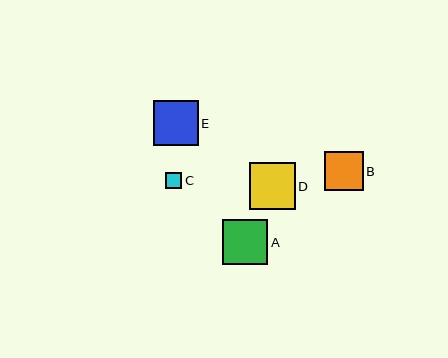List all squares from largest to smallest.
From largest to smallest: D, A, E, B, C.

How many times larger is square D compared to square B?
Square D is approximately 1.2 times the size of square B.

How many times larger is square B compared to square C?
Square B is approximately 2.4 times the size of square C.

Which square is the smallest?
Square C is the smallest with a size of approximately 16 pixels.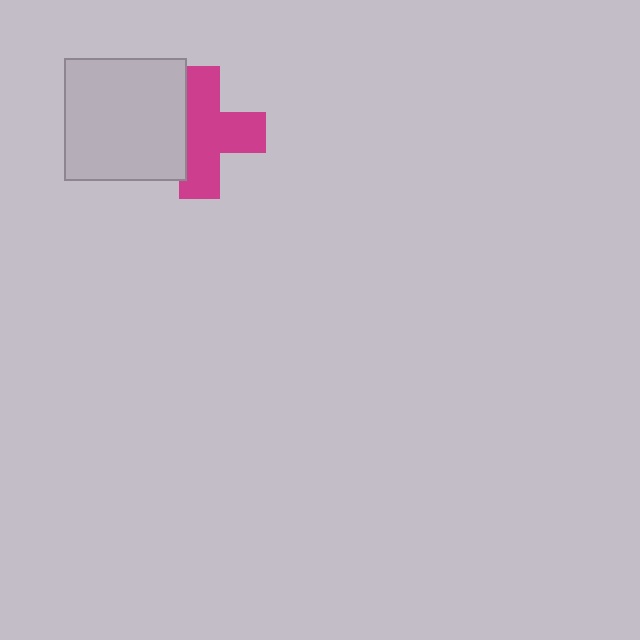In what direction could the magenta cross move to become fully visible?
The magenta cross could move right. That would shift it out from behind the light gray square entirely.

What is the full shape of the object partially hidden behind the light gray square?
The partially hidden object is a magenta cross.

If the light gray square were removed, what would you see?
You would see the complete magenta cross.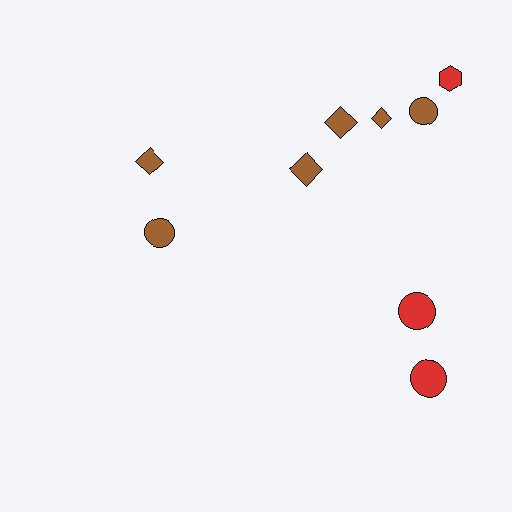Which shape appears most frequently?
Circle, with 4 objects.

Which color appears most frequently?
Brown, with 6 objects.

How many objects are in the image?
There are 9 objects.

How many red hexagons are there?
There is 1 red hexagon.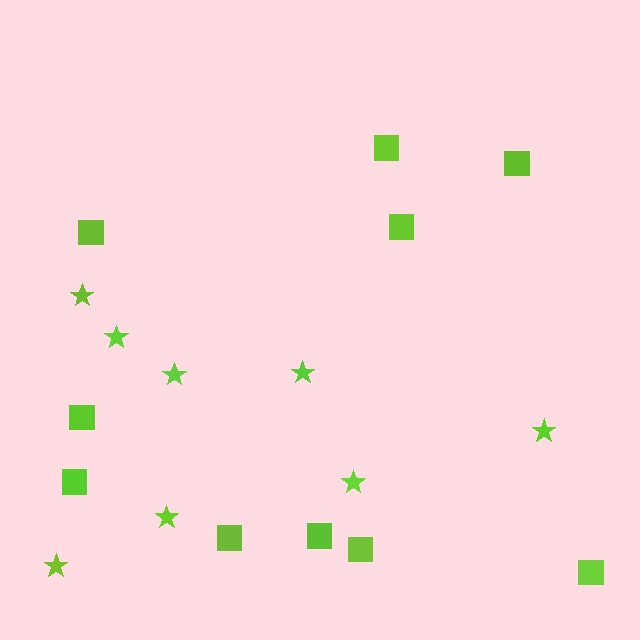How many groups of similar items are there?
There are 2 groups: one group of squares (10) and one group of stars (8).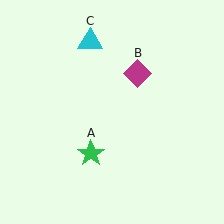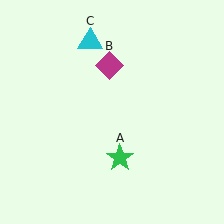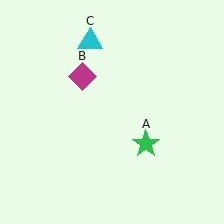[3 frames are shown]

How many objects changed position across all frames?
2 objects changed position: green star (object A), magenta diamond (object B).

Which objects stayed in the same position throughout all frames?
Cyan triangle (object C) remained stationary.